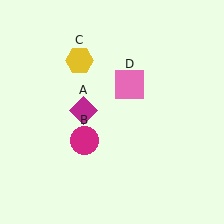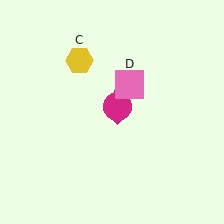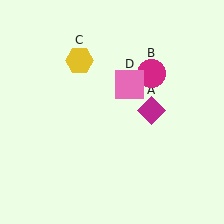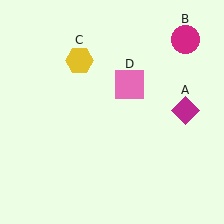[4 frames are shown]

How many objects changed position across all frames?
2 objects changed position: magenta diamond (object A), magenta circle (object B).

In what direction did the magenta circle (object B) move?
The magenta circle (object B) moved up and to the right.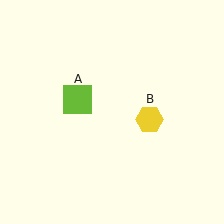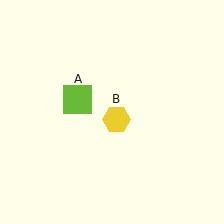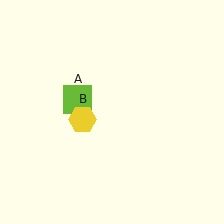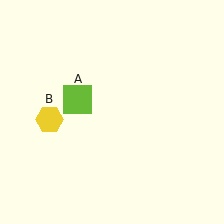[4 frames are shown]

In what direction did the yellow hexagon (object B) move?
The yellow hexagon (object B) moved left.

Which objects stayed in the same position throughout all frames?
Lime square (object A) remained stationary.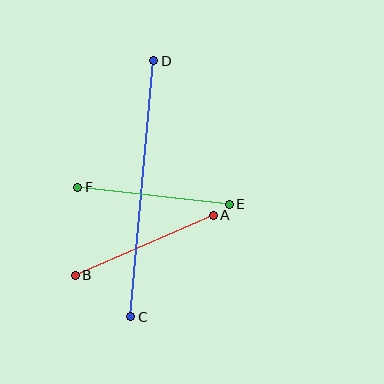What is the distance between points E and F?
The distance is approximately 152 pixels.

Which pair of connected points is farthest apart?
Points C and D are farthest apart.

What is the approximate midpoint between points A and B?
The midpoint is at approximately (144, 245) pixels.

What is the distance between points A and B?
The distance is approximately 150 pixels.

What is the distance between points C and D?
The distance is approximately 257 pixels.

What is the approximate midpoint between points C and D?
The midpoint is at approximately (142, 189) pixels.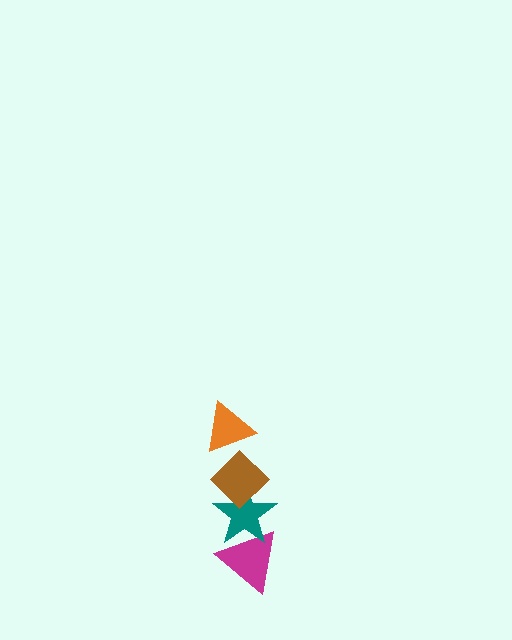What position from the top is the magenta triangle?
The magenta triangle is 4th from the top.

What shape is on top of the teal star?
The brown diamond is on top of the teal star.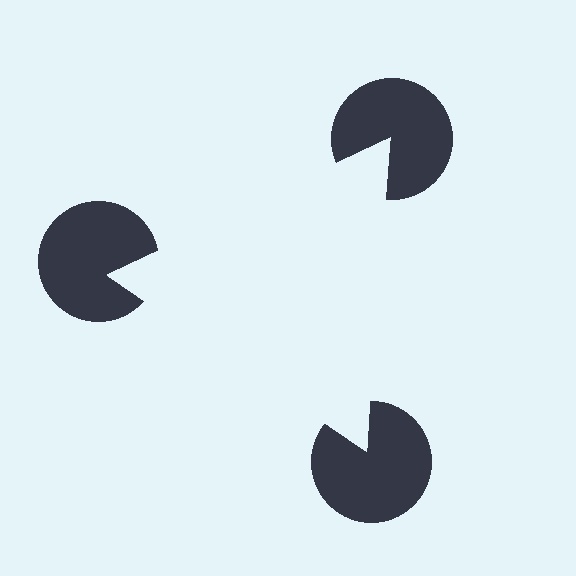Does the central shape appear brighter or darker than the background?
It typically appears slightly brighter than the background, even though no actual brightness change is drawn.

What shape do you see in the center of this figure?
An illusory triangle — its edges are inferred from the aligned wedge cuts in the pac-man discs, not physically drawn.